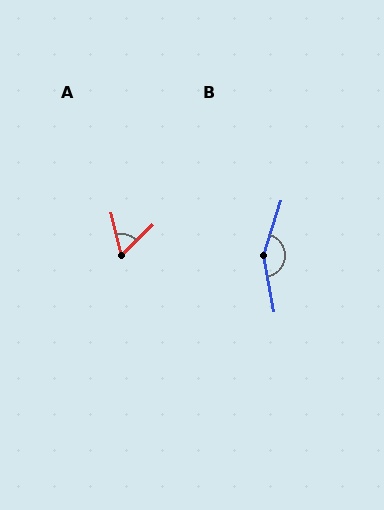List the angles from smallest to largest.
A (60°), B (151°).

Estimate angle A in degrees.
Approximately 60 degrees.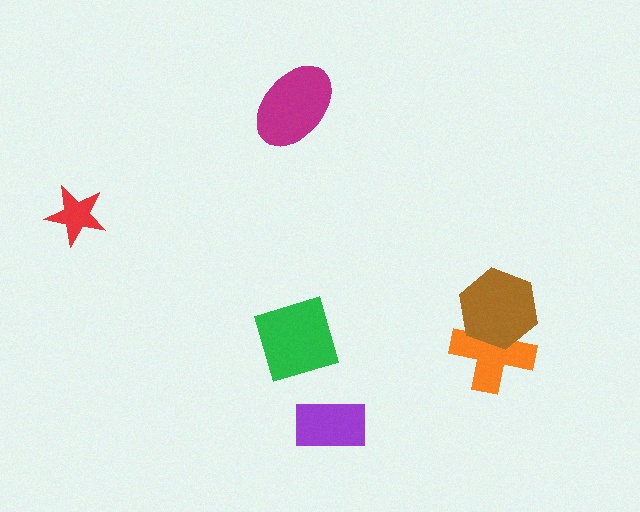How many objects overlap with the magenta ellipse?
0 objects overlap with the magenta ellipse.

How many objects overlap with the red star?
0 objects overlap with the red star.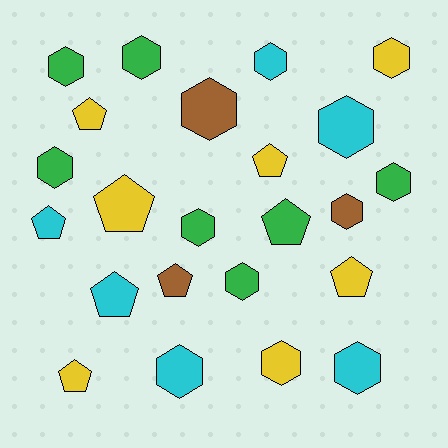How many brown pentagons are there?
There is 1 brown pentagon.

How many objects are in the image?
There are 23 objects.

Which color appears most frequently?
Yellow, with 7 objects.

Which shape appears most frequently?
Hexagon, with 14 objects.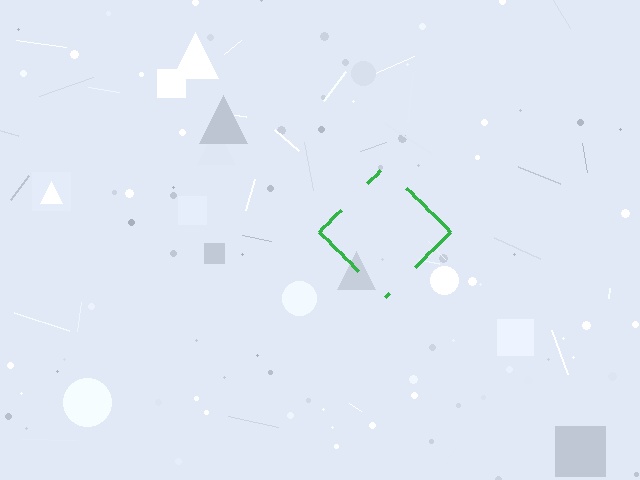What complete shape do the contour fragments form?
The contour fragments form a diamond.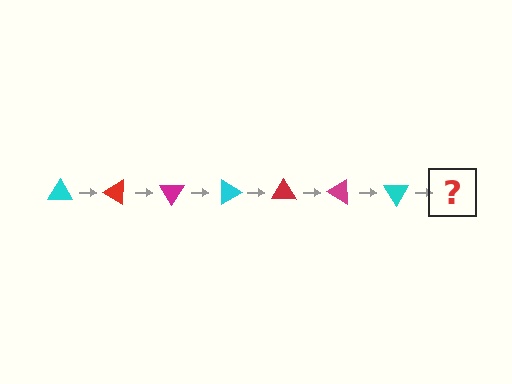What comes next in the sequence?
The next element should be a red triangle, rotated 210 degrees from the start.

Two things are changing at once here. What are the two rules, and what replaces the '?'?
The two rules are that it rotates 30 degrees each step and the color cycles through cyan, red, and magenta. The '?' should be a red triangle, rotated 210 degrees from the start.